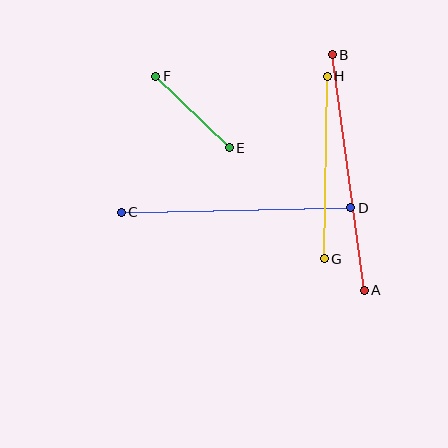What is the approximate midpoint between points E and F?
The midpoint is at approximately (192, 112) pixels.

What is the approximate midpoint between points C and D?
The midpoint is at approximately (236, 210) pixels.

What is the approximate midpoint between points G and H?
The midpoint is at approximately (326, 167) pixels.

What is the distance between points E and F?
The distance is approximately 103 pixels.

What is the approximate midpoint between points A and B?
The midpoint is at approximately (348, 173) pixels.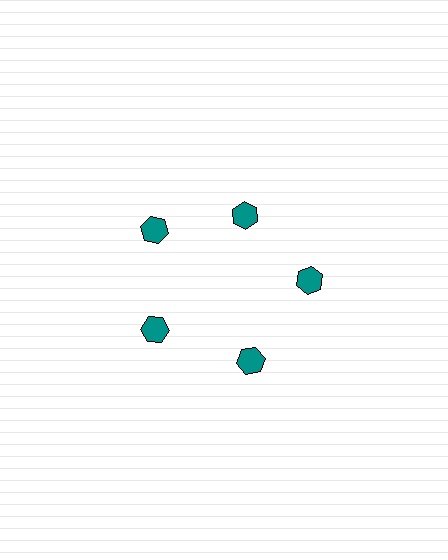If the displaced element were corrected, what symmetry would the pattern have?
It would have 5-fold rotational symmetry — the pattern would map onto itself every 72 degrees.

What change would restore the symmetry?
The symmetry would be restored by moving it outward, back onto the ring so that all 5 hexagons sit at equal angles and equal distance from the center.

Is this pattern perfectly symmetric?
No. The 5 teal hexagons are arranged in a ring, but one element near the 1 o'clock position is pulled inward toward the center, breaking the 5-fold rotational symmetry.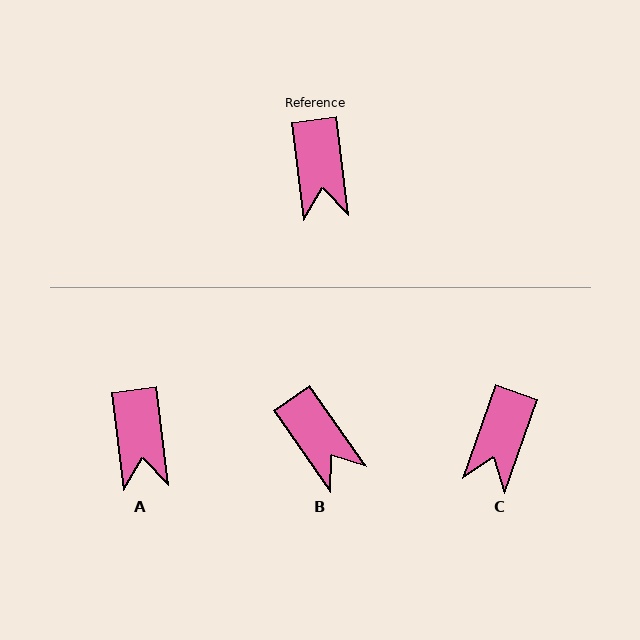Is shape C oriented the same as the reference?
No, it is off by about 26 degrees.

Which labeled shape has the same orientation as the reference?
A.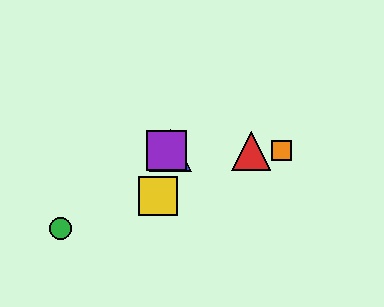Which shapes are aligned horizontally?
The red triangle, the blue triangle, the purple square, the orange square are aligned horizontally.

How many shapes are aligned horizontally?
4 shapes (the red triangle, the blue triangle, the purple square, the orange square) are aligned horizontally.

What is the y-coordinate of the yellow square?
The yellow square is at y≈196.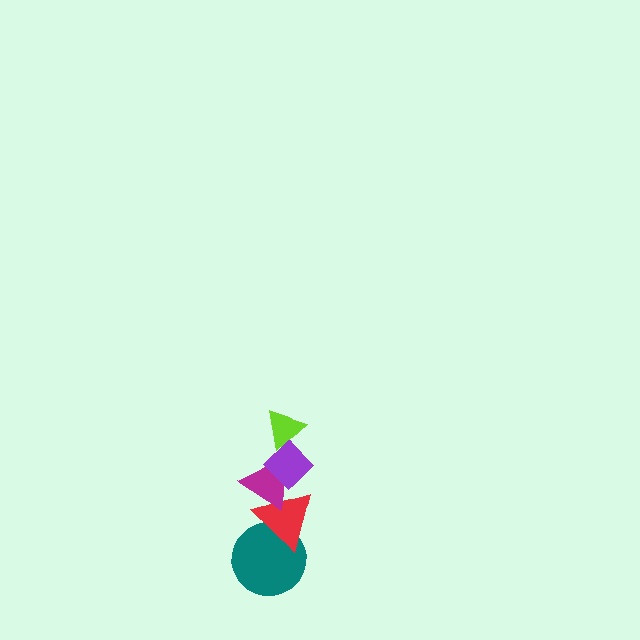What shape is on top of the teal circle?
The red triangle is on top of the teal circle.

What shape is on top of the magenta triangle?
The purple diamond is on top of the magenta triangle.